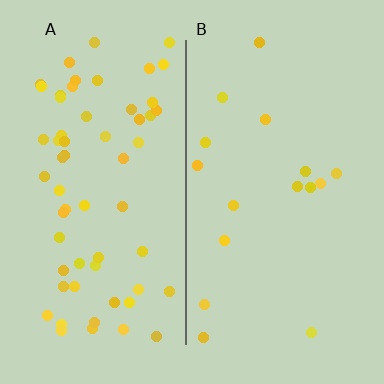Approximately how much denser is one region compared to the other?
Approximately 3.8× — region A over region B.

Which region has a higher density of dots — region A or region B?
A (the left).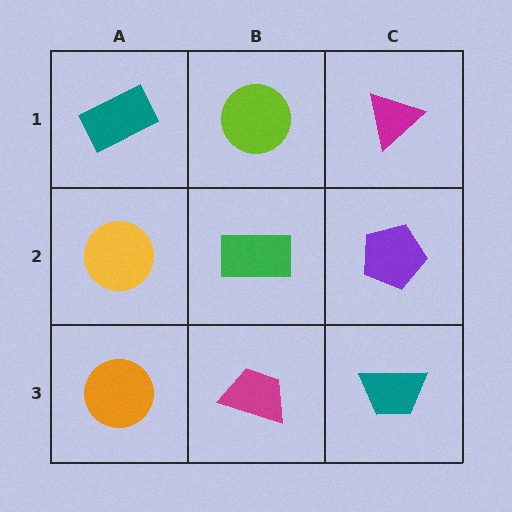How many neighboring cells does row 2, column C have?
3.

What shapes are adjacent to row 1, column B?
A green rectangle (row 2, column B), a teal rectangle (row 1, column A), a magenta triangle (row 1, column C).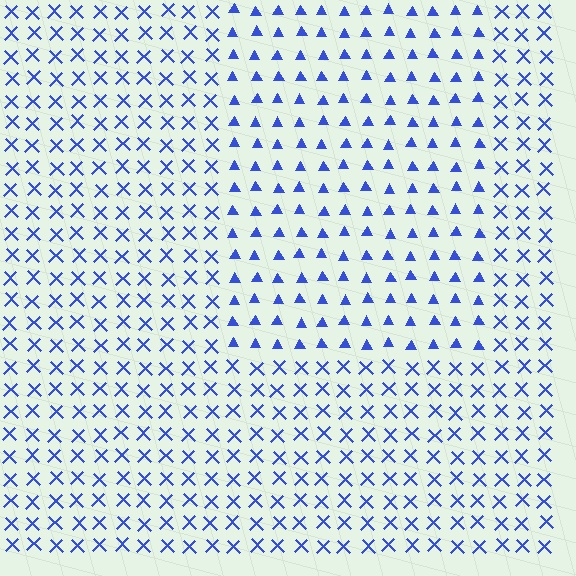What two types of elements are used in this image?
The image uses triangles inside the rectangle region and X marks outside it.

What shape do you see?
I see a rectangle.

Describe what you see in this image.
The image is filled with small blue elements arranged in a uniform grid. A rectangle-shaped region contains triangles, while the surrounding area contains X marks. The boundary is defined purely by the change in element shape.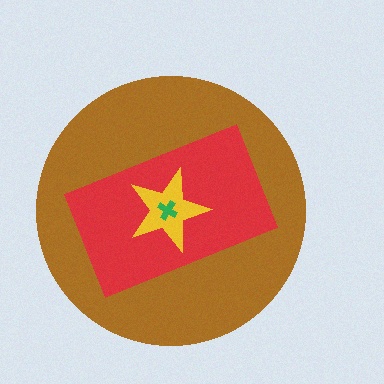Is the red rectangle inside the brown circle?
Yes.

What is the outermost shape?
The brown circle.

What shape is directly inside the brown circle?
The red rectangle.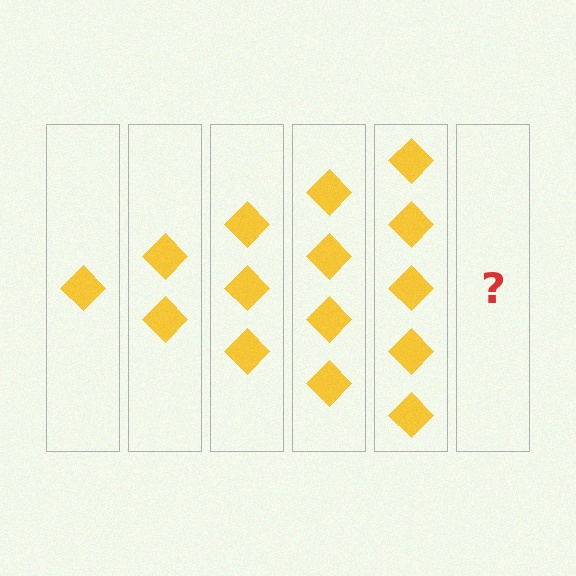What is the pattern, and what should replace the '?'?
The pattern is that each step adds one more diamond. The '?' should be 6 diamonds.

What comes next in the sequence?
The next element should be 6 diamonds.